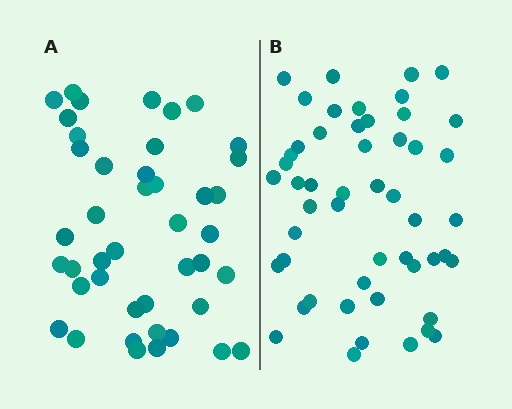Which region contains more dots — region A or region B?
Region B (the right region) has more dots.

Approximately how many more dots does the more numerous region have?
Region B has roughly 8 or so more dots than region A.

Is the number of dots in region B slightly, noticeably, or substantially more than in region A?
Region B has only slightly more — the two regions are fairly close. The ratio is roughly 1.2 to 1.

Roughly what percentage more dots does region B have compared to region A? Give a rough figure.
About 20% more.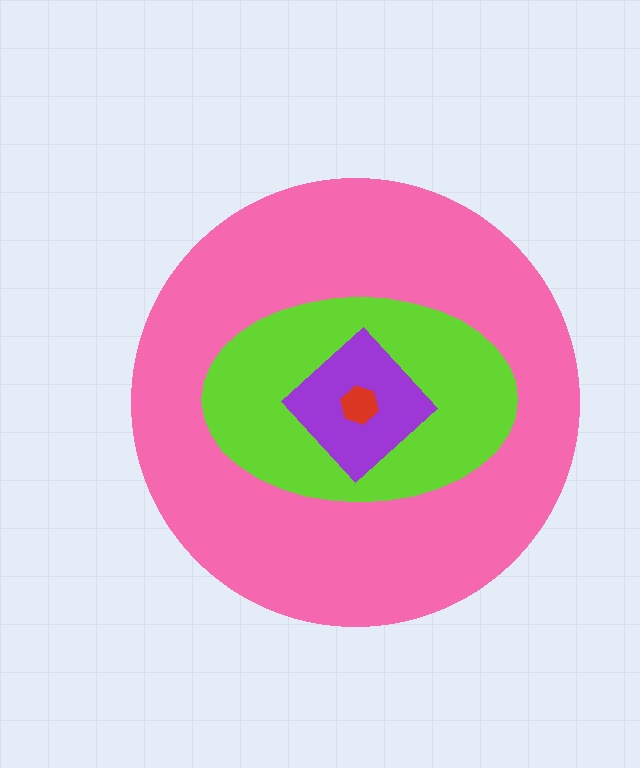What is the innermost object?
The red hexagon.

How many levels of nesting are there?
4.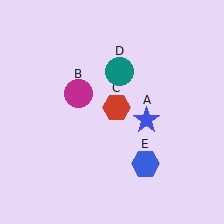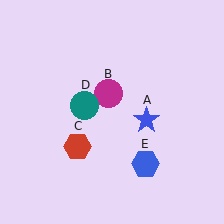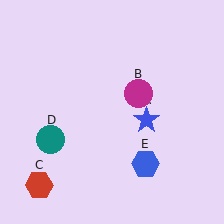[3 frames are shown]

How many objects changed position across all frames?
3 objects changed position: magenta circle (object B), red hexagon (object C), teal circle (object D).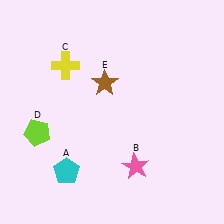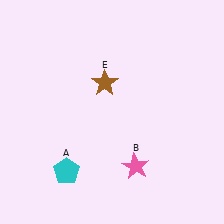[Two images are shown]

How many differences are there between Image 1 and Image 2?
There are 2 differences between the two images.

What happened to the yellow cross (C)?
The yellow cross (C) was removed in Image 2. It was in the top-left area of Image 1.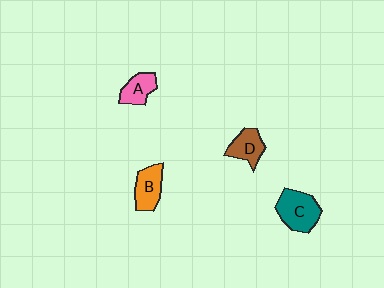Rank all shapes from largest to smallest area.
From largest to smallest: C (teal), B (orange), D (brown), A (pink).